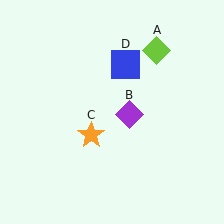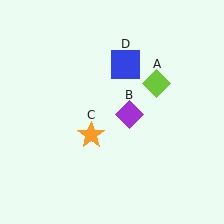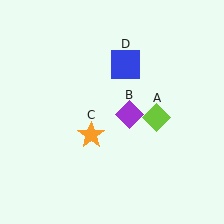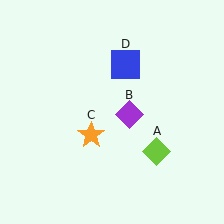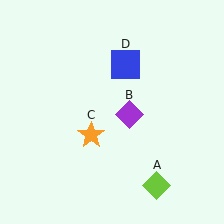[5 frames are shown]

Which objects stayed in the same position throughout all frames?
Purple diamond (object B) and orange star (object C) and blue square (object D) remained stationary.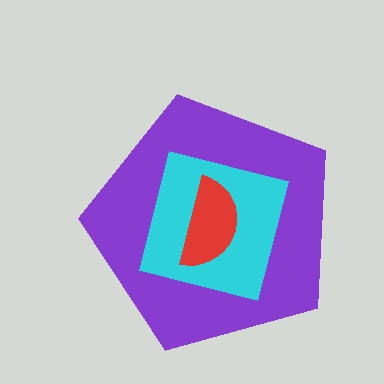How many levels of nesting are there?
3.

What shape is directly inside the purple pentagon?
The cyan square.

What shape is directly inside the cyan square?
The red semicircle.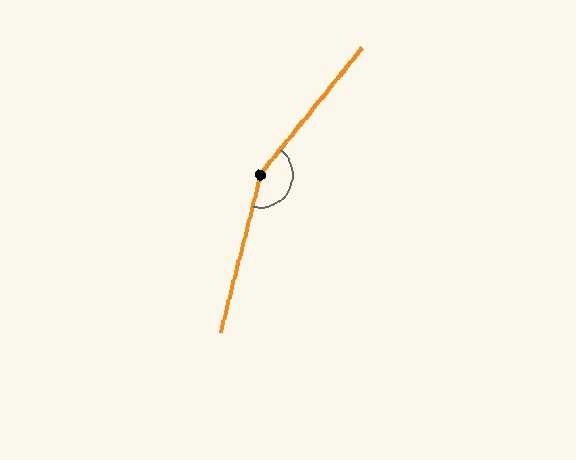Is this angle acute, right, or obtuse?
It is obtuse.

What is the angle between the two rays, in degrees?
Approximately 155 degrees.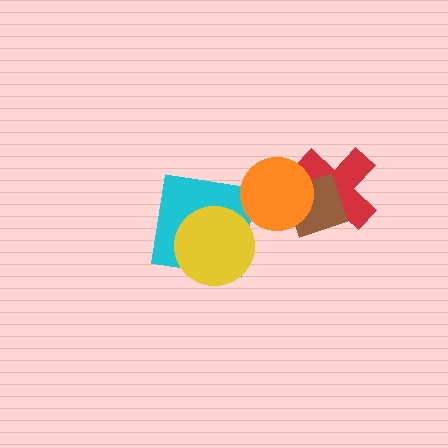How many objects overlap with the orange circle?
2 objects overlap with the orange circle.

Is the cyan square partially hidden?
Yes, it is partially covered by another shape.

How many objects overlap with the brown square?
2 objects overlap with the brown square.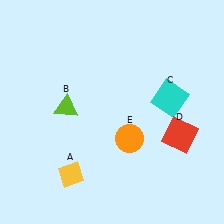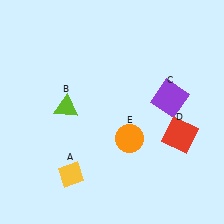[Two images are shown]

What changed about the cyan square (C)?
In Image 1, C is cyan. In Image 2, it changed to purple.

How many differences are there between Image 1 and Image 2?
There is 1 difference between the two images.